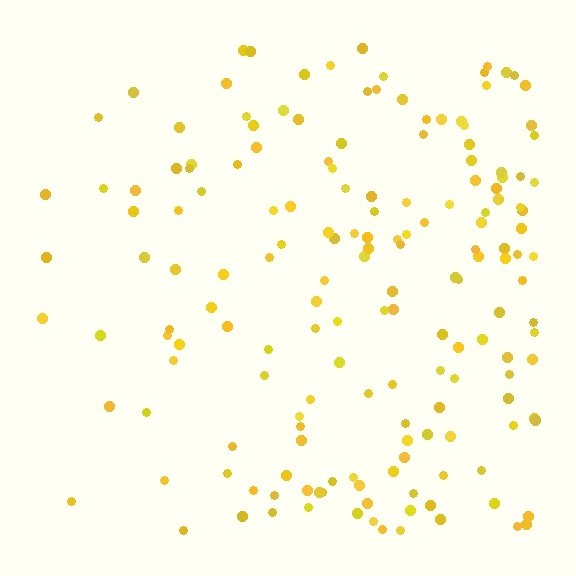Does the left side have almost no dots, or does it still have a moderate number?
Still a moderate number, just noticeably fewer than the right.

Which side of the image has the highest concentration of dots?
The right.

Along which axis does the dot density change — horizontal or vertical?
Horizontal.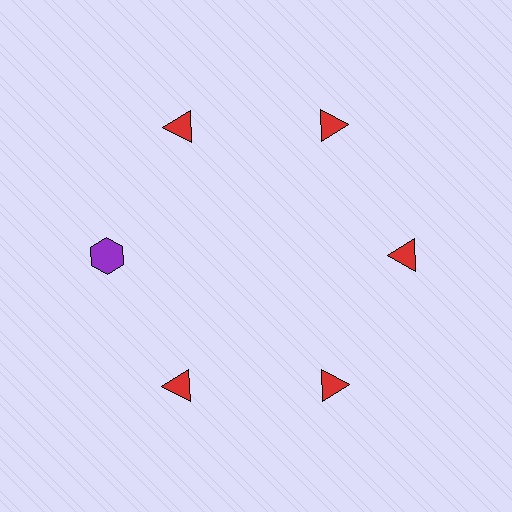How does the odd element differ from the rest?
It differs in both color (purple instead of red) and shape (hexagon instead of triangle).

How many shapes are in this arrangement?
There are 6 shapes arranged in a ring pattern.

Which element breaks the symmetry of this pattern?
The purple hexagon at roughly the 9 o'clock position breaks the symmetry. All other shapes are red triangles.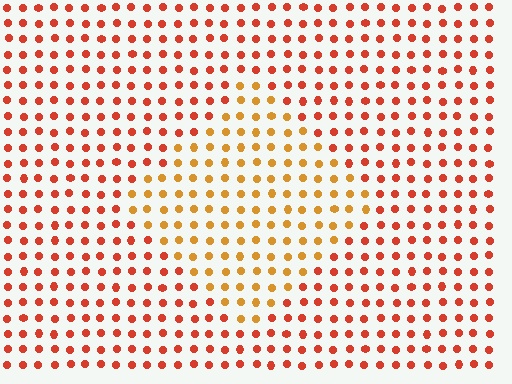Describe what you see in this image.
The image is filled with small red elements in a uniform arrangement. A diamond-shaped region is visible where the elements are tinted to a slightly different hue, forming a subtle color boundary.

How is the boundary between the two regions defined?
The boundary is defined purely by a slight shift in hue (about 31 degrees). Spacing, size, and orientation are identical on both sides.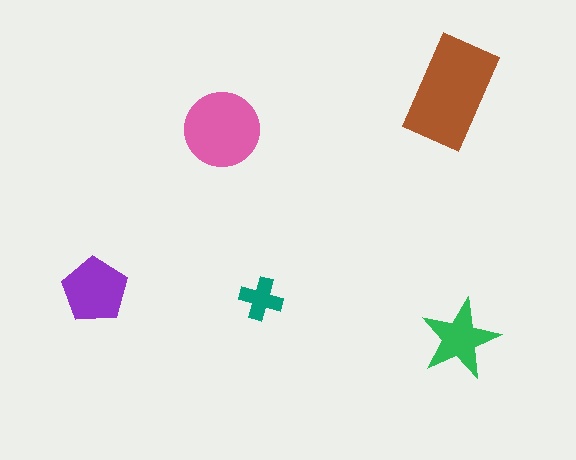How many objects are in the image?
There are 5 objects in the image.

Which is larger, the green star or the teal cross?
The green star.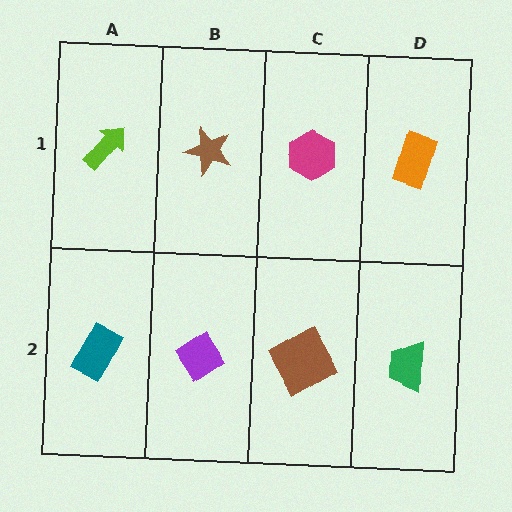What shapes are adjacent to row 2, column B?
A brown star (row 1, column B), a teal rectangle (row 2, column A), a brown square (row 2, column C).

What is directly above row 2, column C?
A magenta hexagon.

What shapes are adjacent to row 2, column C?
A magenta hexagon (row 1, column C), a purple diamond (row 2, column B), a green trapezoid (row 2, column D).